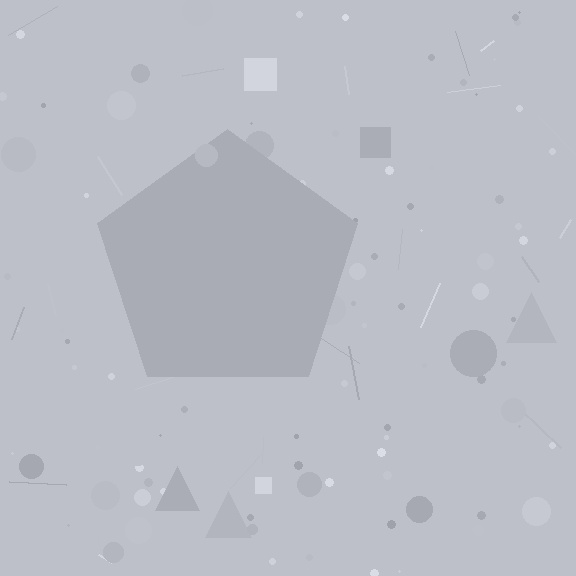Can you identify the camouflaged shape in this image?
The camouflaged shape is a pentagon.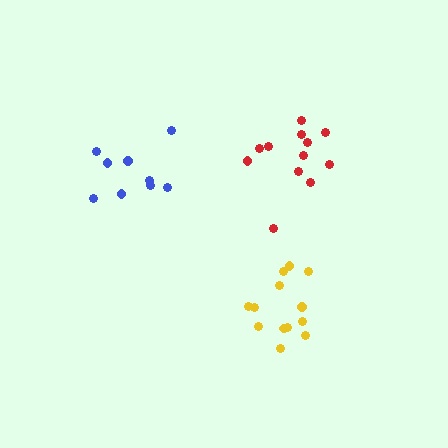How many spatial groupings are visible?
There are 3 spatial groupings.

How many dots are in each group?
Group 1: 13 dots, Group 2: 12 dots, Group 3: 9 dots (34 total).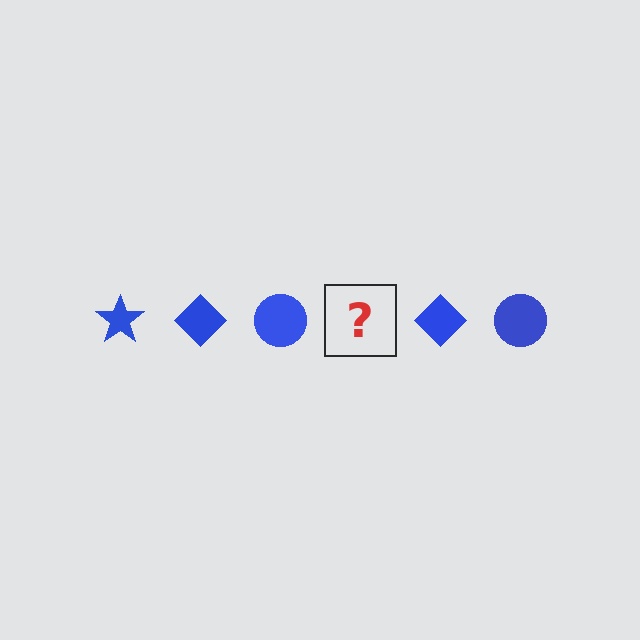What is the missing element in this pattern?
The missing element is a blue star.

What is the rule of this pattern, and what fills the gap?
The rule is that the pattern cycles through star, diamond, circle shapes in blue. The gap should be filled with a blue star.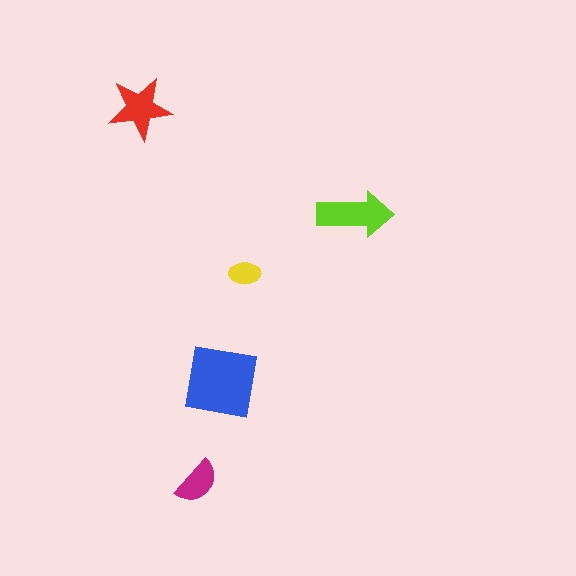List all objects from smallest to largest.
The yellow ellipse, the magenta semicircle, the red star, the lime arrow, the blue square.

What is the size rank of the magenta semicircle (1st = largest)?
4th.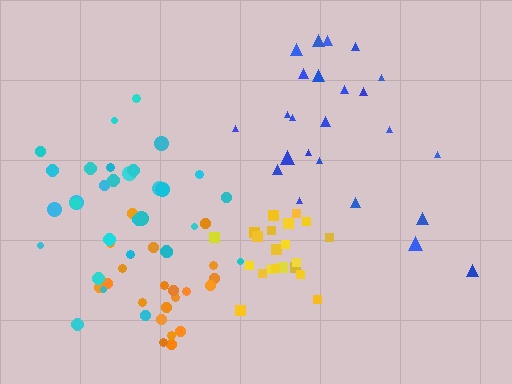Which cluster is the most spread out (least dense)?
Blue.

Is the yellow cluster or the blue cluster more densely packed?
Yellow.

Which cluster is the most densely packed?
Yellow.